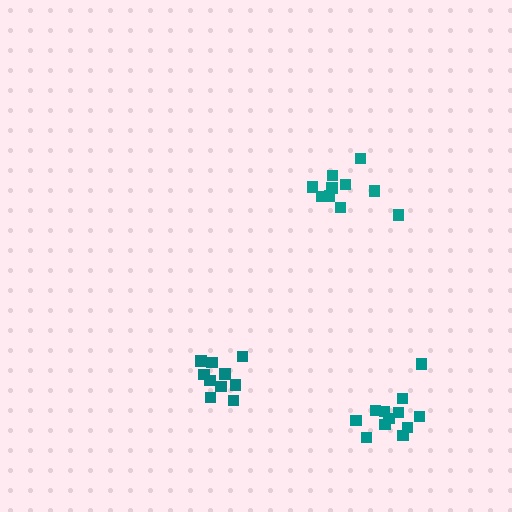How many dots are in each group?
Group 1: 12 dots, Group 2: 10 dots, Group 3: 10 dots (32 total).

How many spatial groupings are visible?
There are 3 spatial groupings.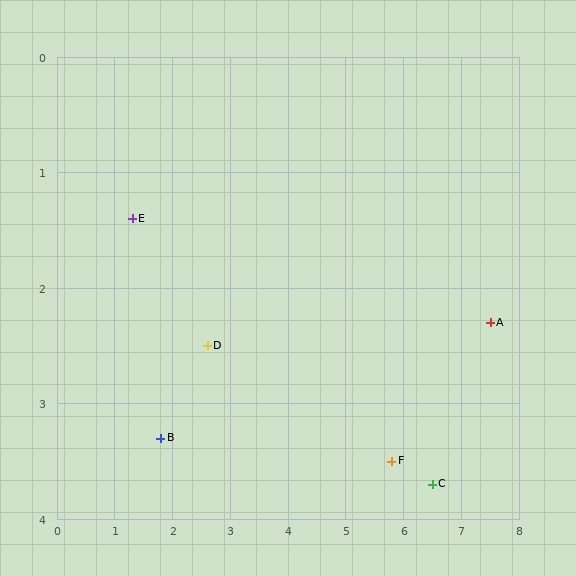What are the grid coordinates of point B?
Point B is at approximately (1.8, 3.3).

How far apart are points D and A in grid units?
Points D and A are about 4.9 grid units apart.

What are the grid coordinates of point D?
Point D is at approximately (2.6, 2.5).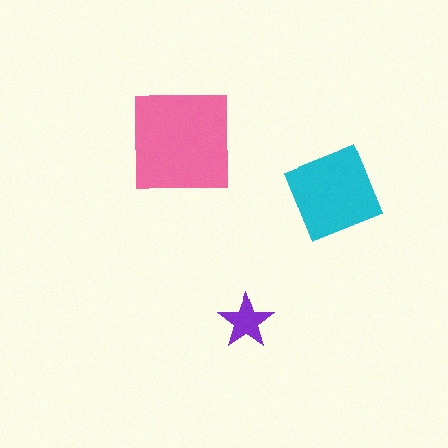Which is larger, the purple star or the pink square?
The pink square.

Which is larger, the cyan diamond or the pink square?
The pink square.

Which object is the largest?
The pink square.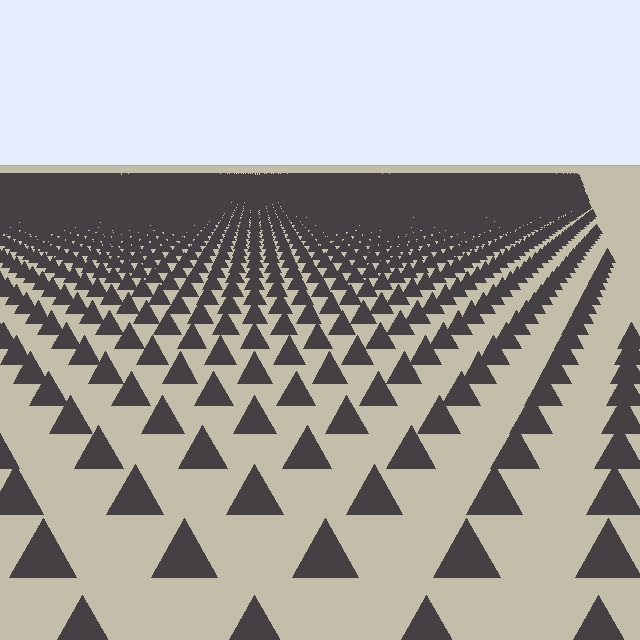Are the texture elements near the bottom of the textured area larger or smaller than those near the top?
Larger. Near the bottom, elements are closer to the viewer and appear at a bigger on-screen size.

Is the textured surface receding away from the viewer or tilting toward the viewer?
The surface is receding away from the viewer. Texture elements get smaller and denser toward the top.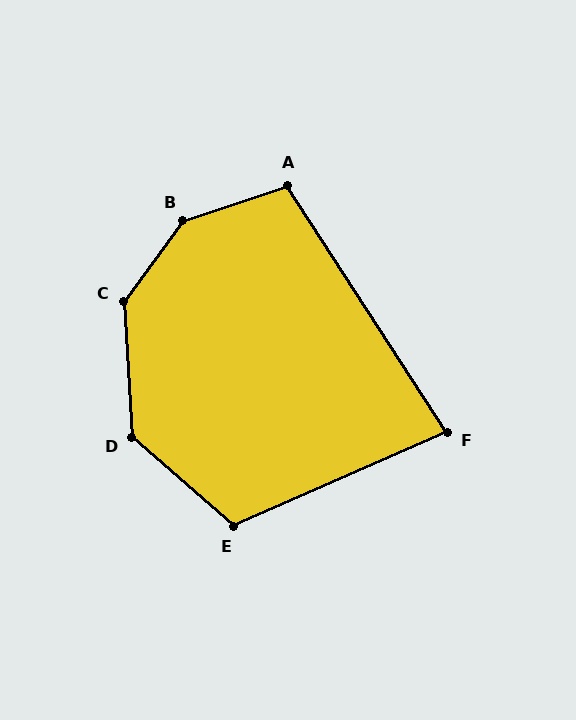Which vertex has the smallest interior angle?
F, at approximately 81 degrees.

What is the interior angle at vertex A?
Approximately 104 degrees (obtuse).